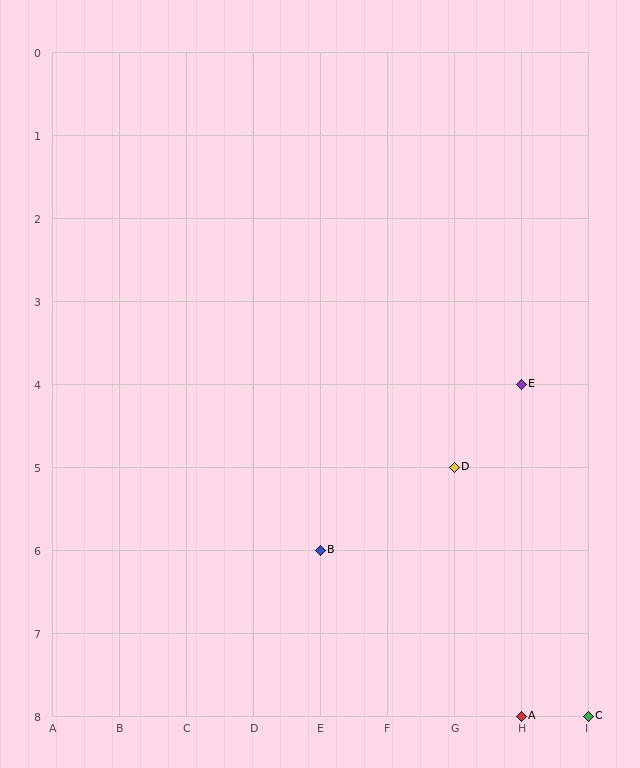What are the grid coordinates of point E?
Point E is at grid coordinates (H, 4).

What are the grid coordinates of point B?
Point B is at grid coordinates (E, 6).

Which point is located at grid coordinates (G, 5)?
Point D is at (G, 5).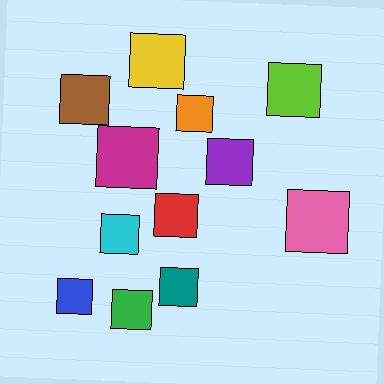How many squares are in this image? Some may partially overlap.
There are 12 squares.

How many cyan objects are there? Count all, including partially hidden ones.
There is 1 cyan object.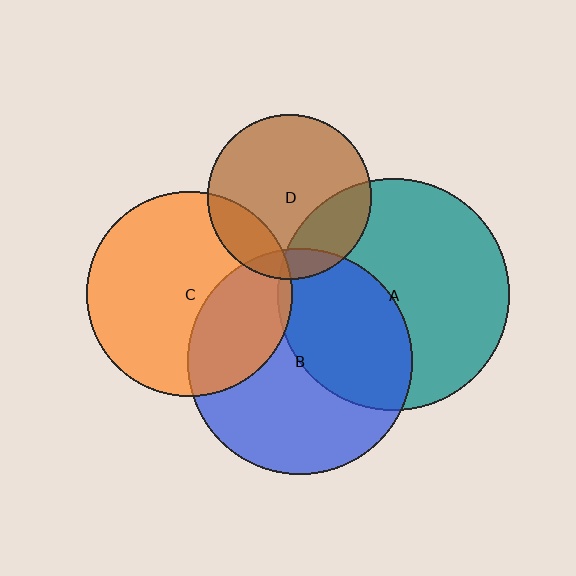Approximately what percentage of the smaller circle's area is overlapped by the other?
Approximately 20%.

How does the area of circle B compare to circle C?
Approximately 1.2 times.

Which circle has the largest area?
Circle A (teal).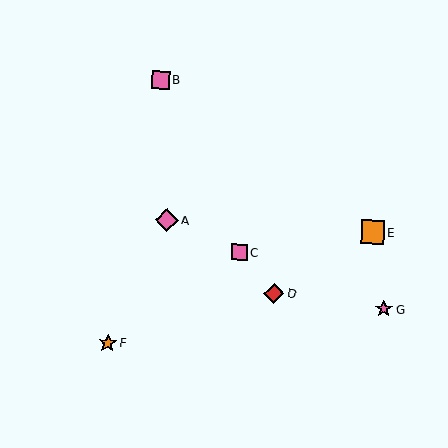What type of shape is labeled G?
Shape G is a pink star.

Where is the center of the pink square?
The center of the pink square is at (239, 252).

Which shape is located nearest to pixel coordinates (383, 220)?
The orange square (labeled E) at (373, 232) is nearest to that location.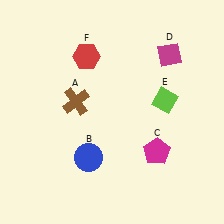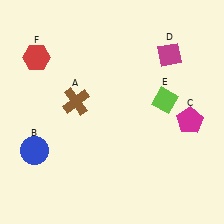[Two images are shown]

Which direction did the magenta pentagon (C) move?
The magenta pentagon (C) moved right.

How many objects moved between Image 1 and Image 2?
3 objects moved between the two images.